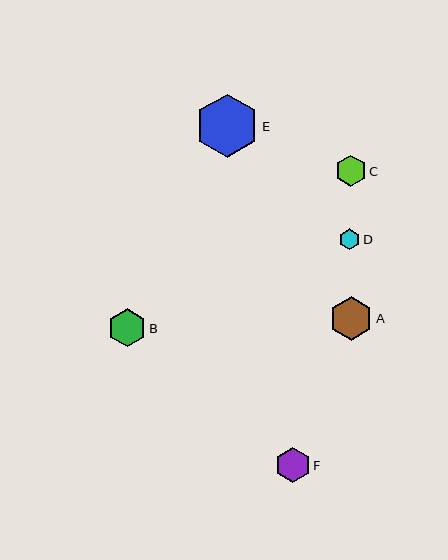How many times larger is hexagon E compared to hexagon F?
Hexagon E is approximately 1.8 times the size of hexagon F.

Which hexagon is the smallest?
Hexagon D is the smallest with a size of approximately 21 pixels.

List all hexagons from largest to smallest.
From largest to smallest: E, A, B, F, C, D.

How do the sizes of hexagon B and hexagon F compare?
Hexagon B and hexagon F are approximately the same size.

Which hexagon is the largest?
Hexagon E is the largest with a size of approximately 64 pixels.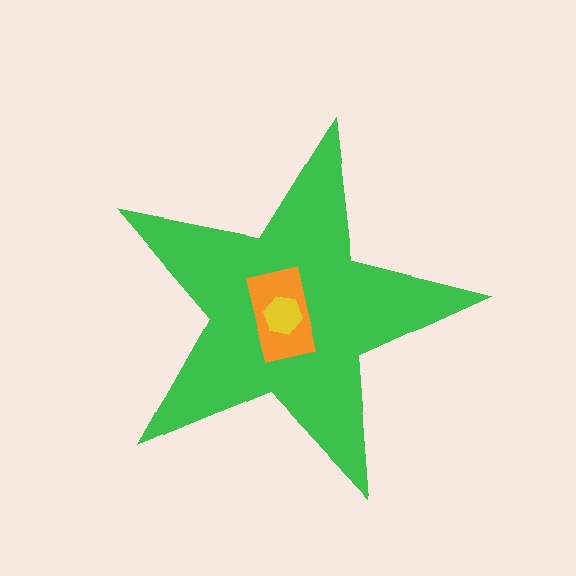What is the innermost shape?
The yellow hexagon.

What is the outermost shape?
The green star.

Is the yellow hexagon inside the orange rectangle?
Yes.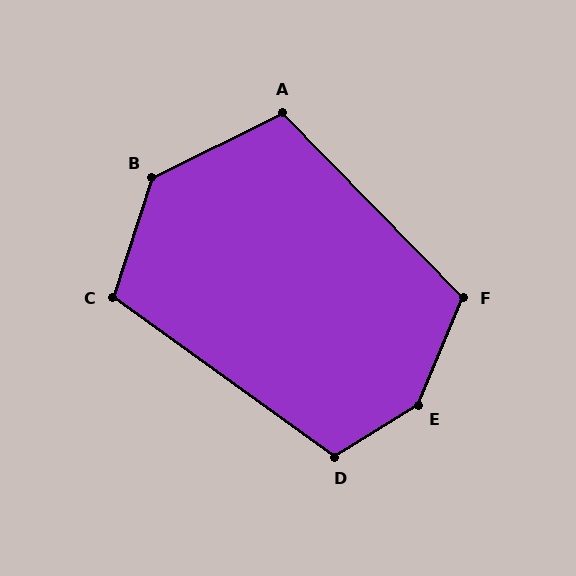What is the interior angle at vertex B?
Approximately 134 degrees (obtuse).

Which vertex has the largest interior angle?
E, at approximately 144 degrees.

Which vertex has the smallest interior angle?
A, at approximately 108 degrees.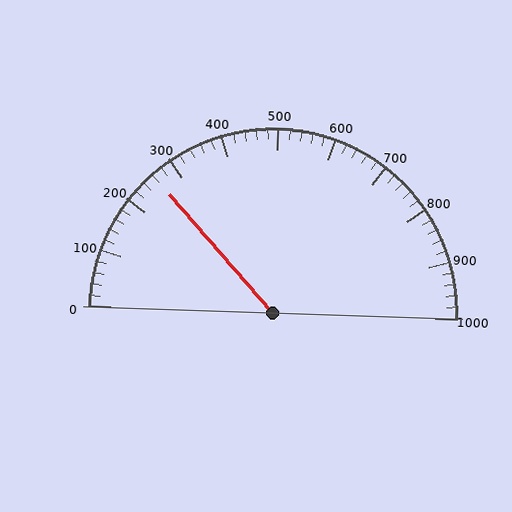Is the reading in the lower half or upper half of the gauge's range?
The reading is in the lower half of the range (0 to 1000).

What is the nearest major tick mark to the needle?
The nearest major tick mark is 300.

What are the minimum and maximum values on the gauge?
The gauge ranges from 0 to 1000.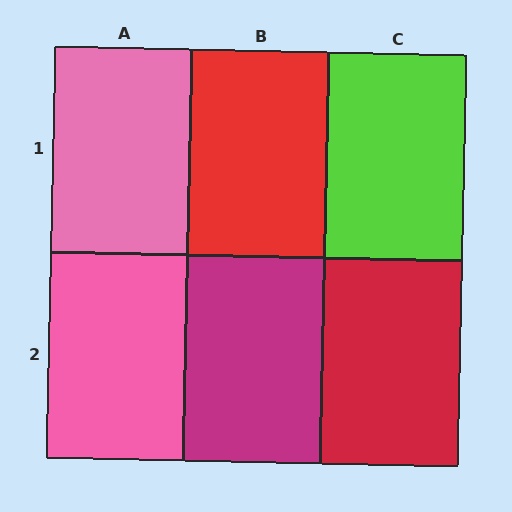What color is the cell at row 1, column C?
Lime.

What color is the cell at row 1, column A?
Pink.